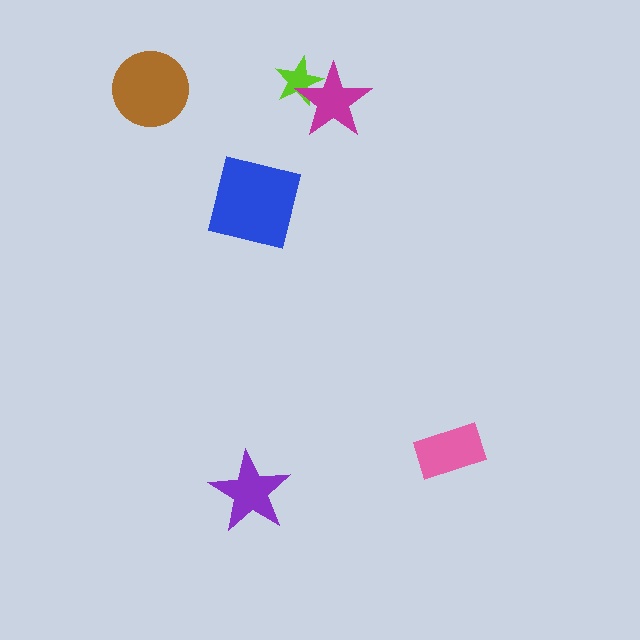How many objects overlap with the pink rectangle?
0 objects overlap with the pink rectangle.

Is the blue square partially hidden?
No, no other shape covers it.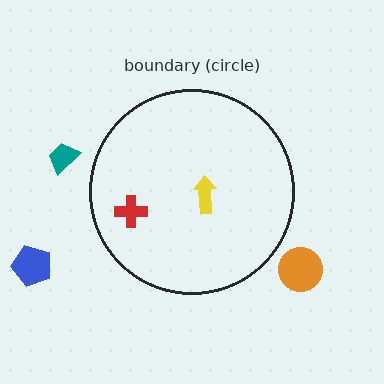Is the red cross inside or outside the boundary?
Inside.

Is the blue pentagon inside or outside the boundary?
Outside.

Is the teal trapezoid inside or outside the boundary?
Outside.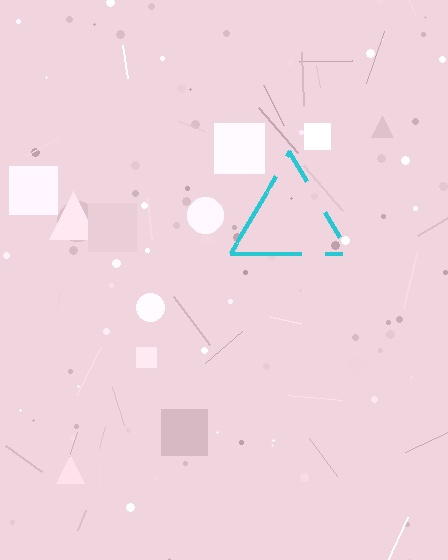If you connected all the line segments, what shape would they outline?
They would outline a triangle.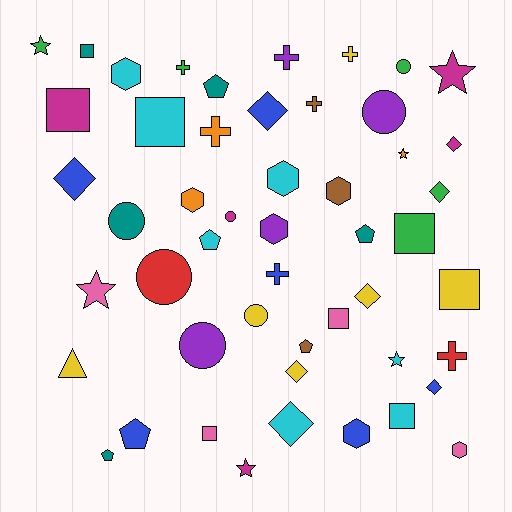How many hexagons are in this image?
There are 7 hexagons.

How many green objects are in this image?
There are 5 green objects.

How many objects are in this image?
There are 50 objects.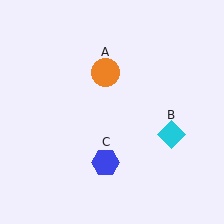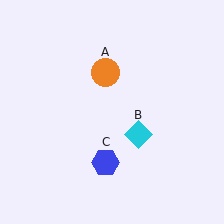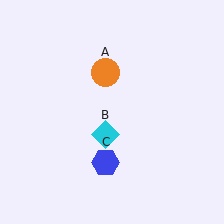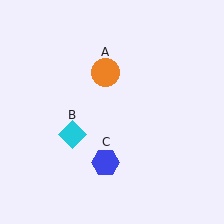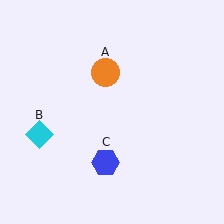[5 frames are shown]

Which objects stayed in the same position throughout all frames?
Orange circle (object A) and blue hexagon (object C) remained stationary.